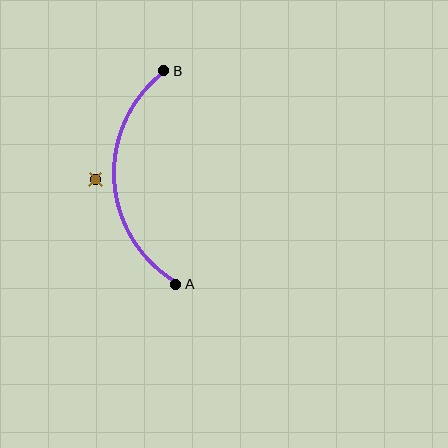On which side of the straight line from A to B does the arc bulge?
The arc bulges to the left of the straight line connecting A and B.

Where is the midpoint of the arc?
The arc midpoint is the point on the curve farthest from the straight line joining A and B. It sits to the left of that line.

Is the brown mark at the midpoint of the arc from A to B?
No — the brown mark does not lie on the arc at all. It sits slightly outside the curve.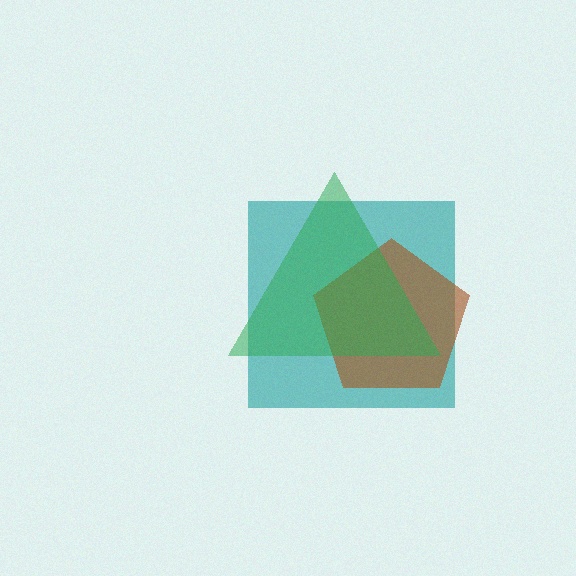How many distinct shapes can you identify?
There are 3 distinct shapes: a teal square, a brown pentagon, a green triangle.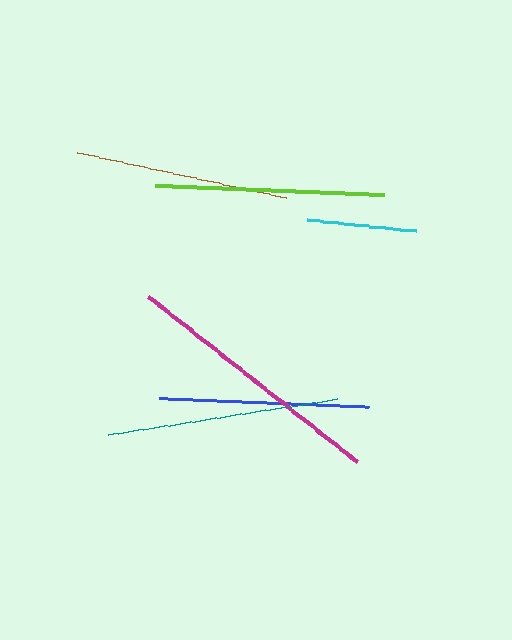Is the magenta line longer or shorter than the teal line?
The magenta line is longer than the teal line.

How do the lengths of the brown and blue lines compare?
The brown and blue lines are approximately the same length.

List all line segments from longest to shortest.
From longest to shortest: magenta, teal, lime, brown, blue, cyan.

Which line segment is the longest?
The magenta line is the longest at approximately 267 pixels.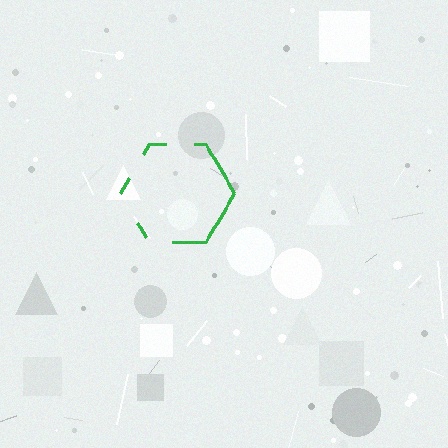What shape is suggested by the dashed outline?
The dashed outline suggests a hexagon.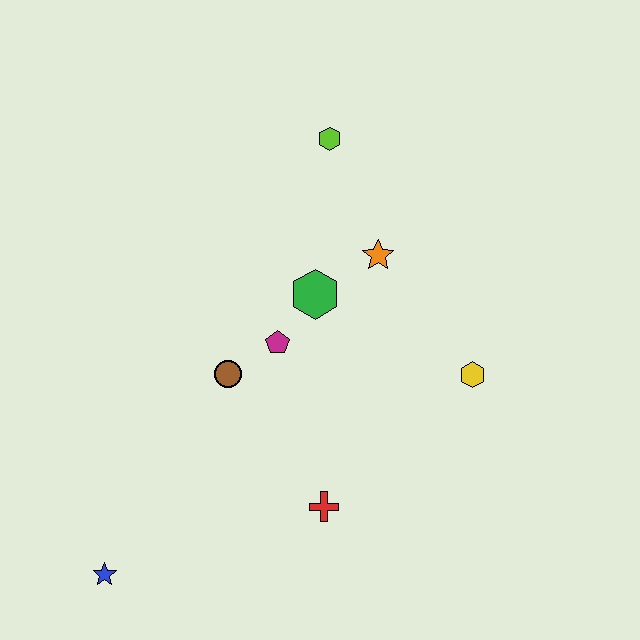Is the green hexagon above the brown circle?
Yes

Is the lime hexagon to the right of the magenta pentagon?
Yes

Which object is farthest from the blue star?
The lime hexagon is farthest from the blue star.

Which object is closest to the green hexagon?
The magenta pentagon is closest to the green hexagon.